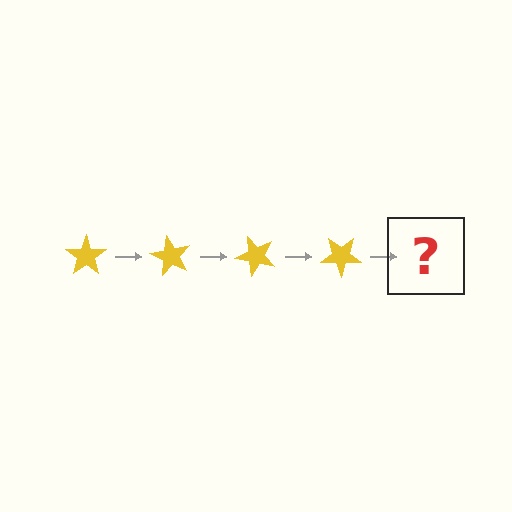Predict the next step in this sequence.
The next step is a yellow star rotated 240 degrees.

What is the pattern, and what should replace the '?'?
The pattern is that the star rotates 60 degrees each step. The '?' should be a yellow star rotated 240 degrees.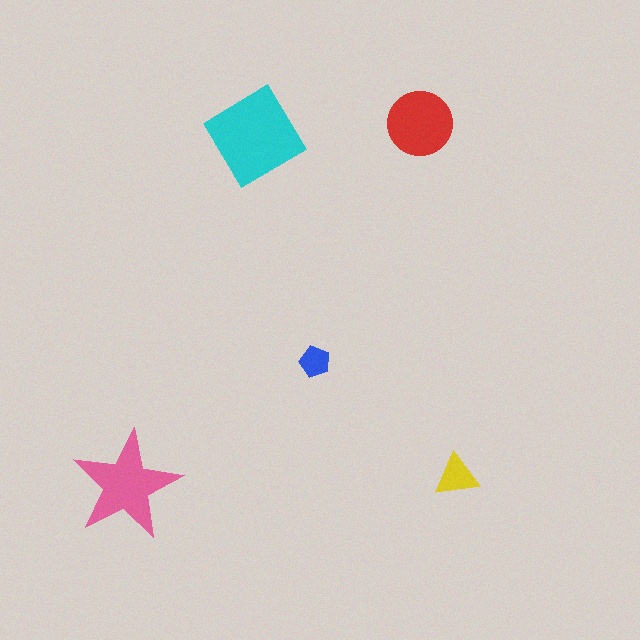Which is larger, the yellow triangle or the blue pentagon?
The yellow triangle.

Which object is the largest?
The cyan diamond.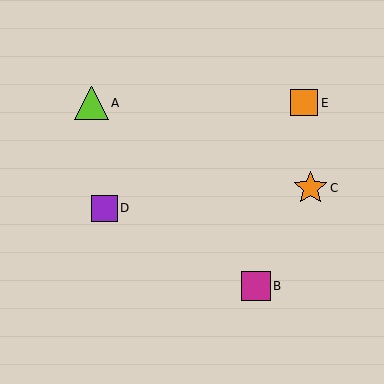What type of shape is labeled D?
Shape D is a purple square.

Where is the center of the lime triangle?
The center of the lime triangle is at (92, 103).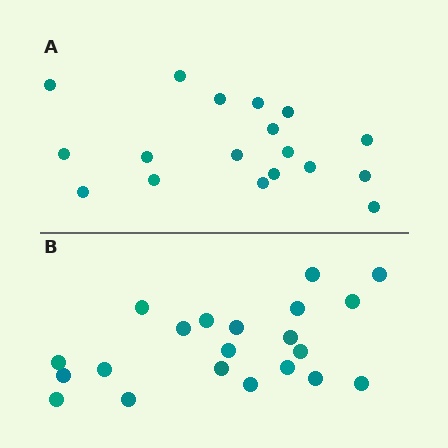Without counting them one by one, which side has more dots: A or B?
Region B (the bottom region) has more dots.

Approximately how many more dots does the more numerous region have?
Region B has just a few more — roughly 2 or 3 more dots than region A.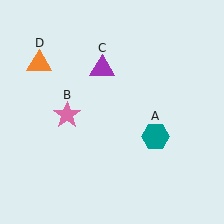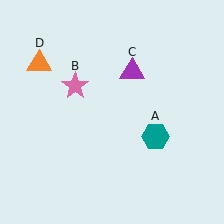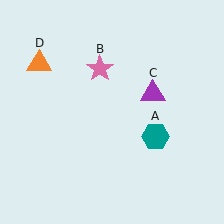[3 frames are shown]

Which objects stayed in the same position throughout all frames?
Teal hexagon (object A) and orange triangle (object D) remained stationary.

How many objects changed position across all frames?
2 objects changed position: pink star (object B), purple triangle (object C).